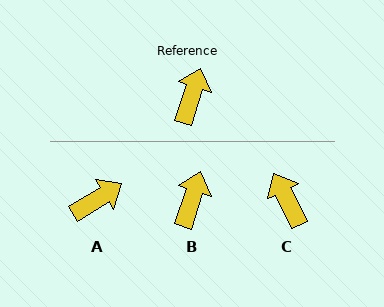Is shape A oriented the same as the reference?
No, it is off by about 41 degrees.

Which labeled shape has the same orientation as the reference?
B.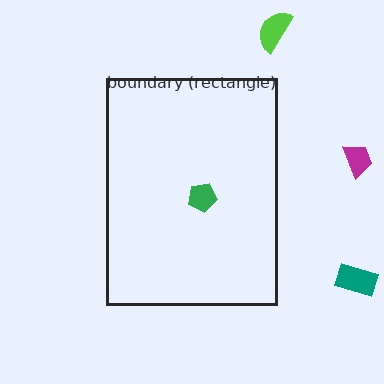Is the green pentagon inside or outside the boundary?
Inside.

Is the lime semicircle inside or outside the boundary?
Outside.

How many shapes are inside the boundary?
1 inside, 3 outside.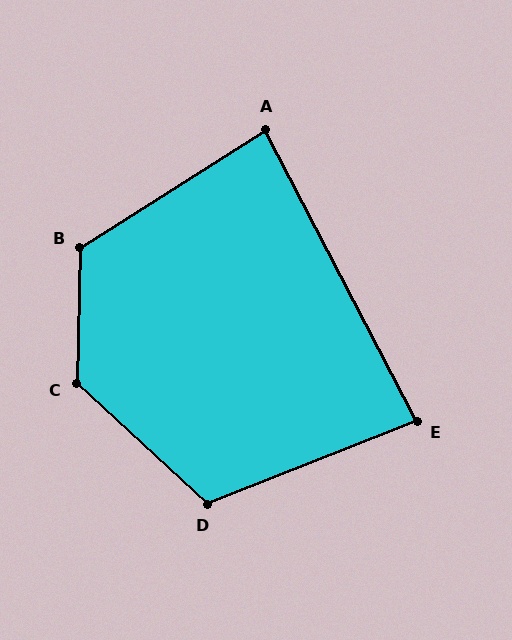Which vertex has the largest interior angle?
C, at approximately 131 degrees.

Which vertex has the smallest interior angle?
E, at approximately 84 degrees.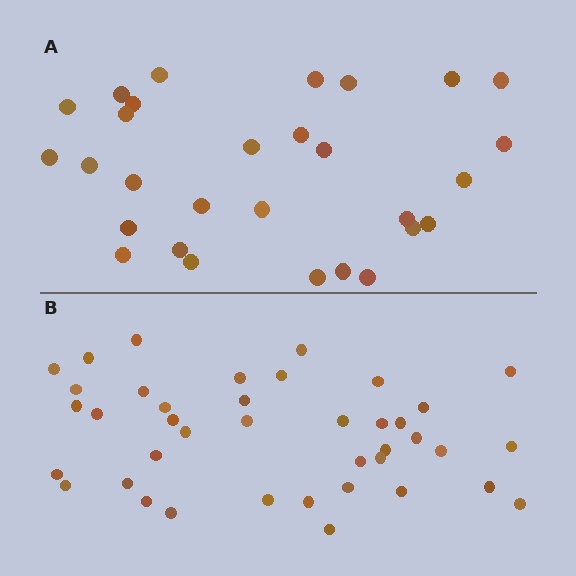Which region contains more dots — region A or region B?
Region B (the bottom region) has more dots.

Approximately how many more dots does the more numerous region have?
Region B has roughly 12 or so more dots than region A.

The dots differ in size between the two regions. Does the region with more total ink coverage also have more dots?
No. Region A has more total ink coverage because its dots are larger, but region B actually contains more individual dots. Total area can be misleading — the number of items is what matters here.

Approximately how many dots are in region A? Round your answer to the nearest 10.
About 30 dots. (The exact count is 29, which rounds to 30.)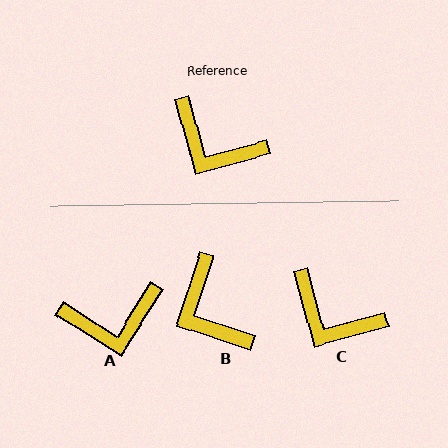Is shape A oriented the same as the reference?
No, it is off by about 43 degrees.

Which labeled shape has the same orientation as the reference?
C.